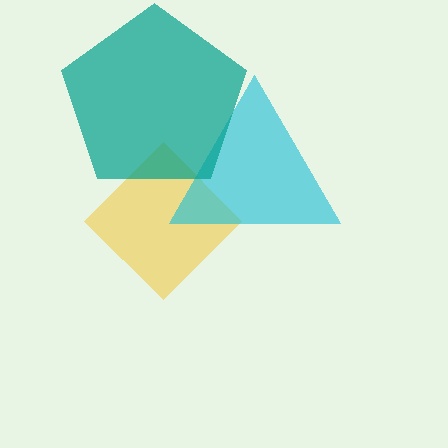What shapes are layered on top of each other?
The layered shapes are: a yellow diamond, a cyan triangle, a teal pentagon.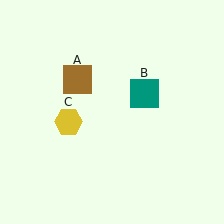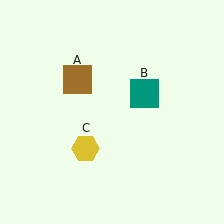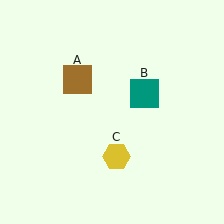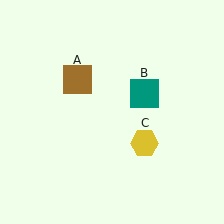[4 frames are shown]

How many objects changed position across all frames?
1 object changed position: yellow hexagon (object C).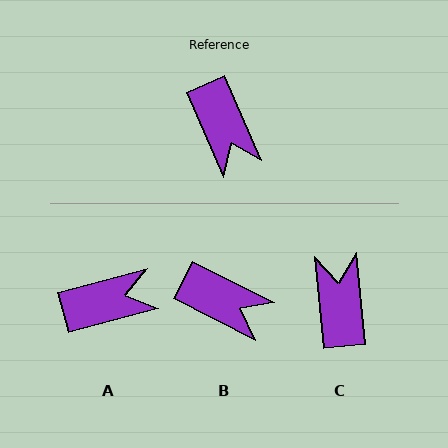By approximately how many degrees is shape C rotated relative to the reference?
Approximately 162 degrees counter-clockwise.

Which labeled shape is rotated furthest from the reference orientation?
C, about 162 degrees away.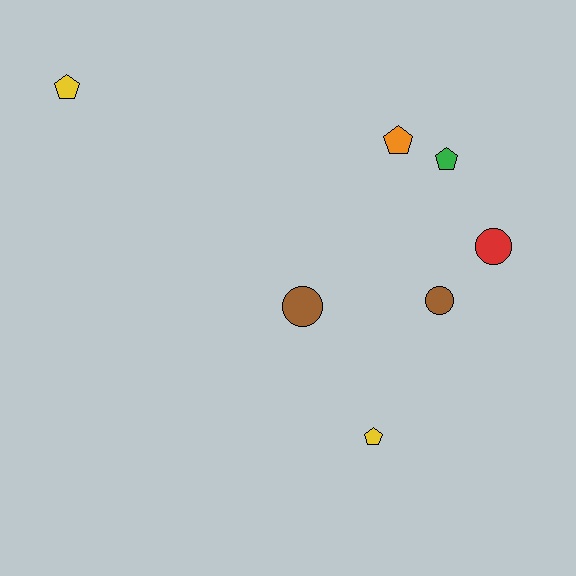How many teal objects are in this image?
There are no teal objects.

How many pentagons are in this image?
There are 4 pentagons.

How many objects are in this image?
There are 7 objects.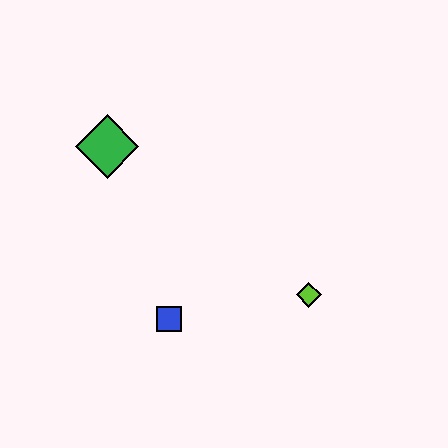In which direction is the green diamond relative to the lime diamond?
The green diamond is to the left of the lime diamond.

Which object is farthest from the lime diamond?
The green diamond is farthest from the lime diamond.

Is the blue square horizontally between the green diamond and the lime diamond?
Yes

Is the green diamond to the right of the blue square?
No